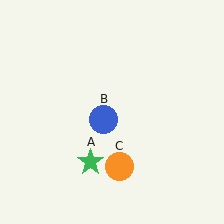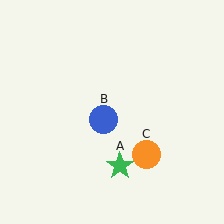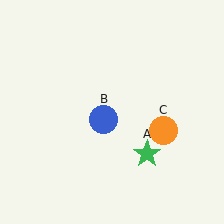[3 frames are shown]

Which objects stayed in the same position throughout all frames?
Blue circle (object B) remained stationary.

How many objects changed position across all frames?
2 objects changed position: green star (object A), orange circle (object C).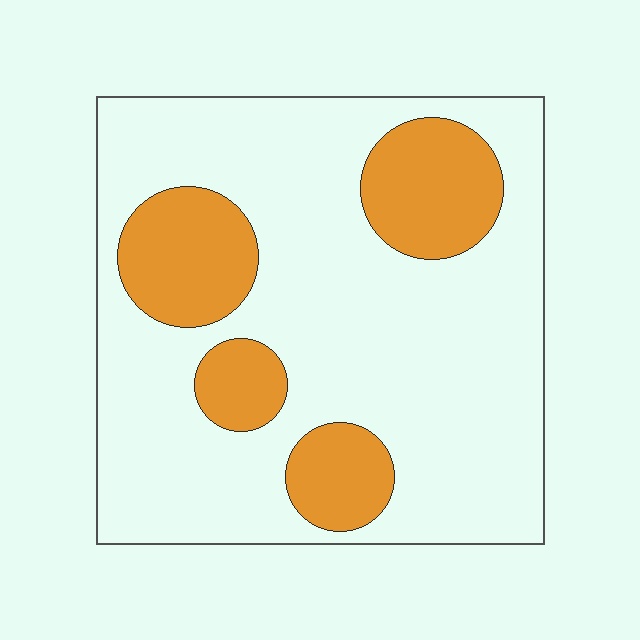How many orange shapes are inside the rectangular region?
4.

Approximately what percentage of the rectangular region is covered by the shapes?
Approximately 25%.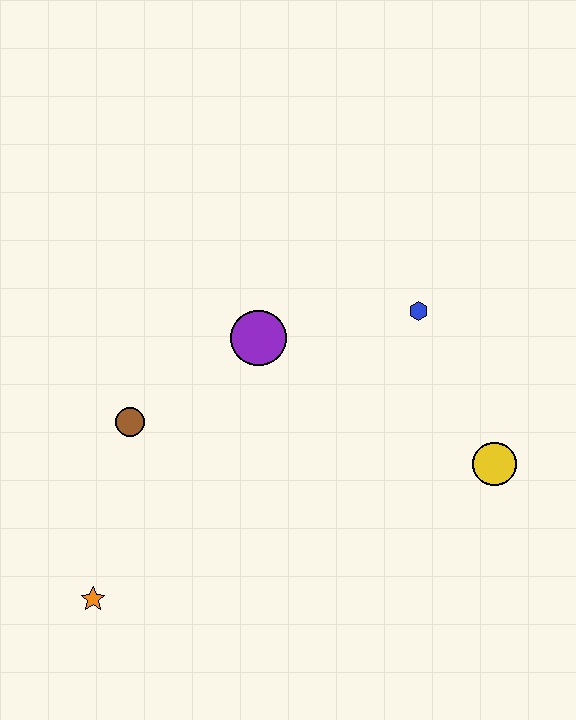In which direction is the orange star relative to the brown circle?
The orange star is below the brown circle.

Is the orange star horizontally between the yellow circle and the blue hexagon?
No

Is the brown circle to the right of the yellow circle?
No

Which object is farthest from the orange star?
The blue hexagon is farthest from the orange star.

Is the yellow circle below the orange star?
No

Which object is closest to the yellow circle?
The blue hexagon is closest to the yellow circle.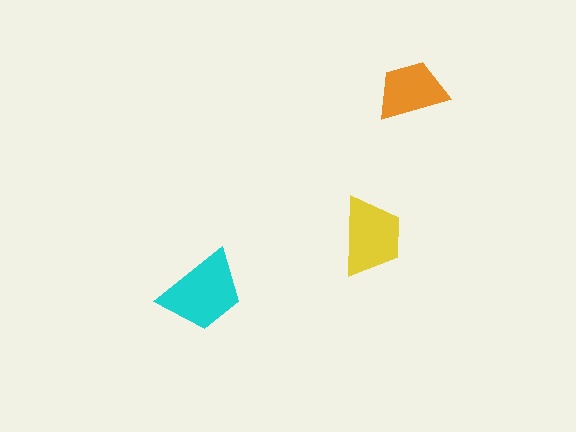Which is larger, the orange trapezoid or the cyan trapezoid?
The cyan one.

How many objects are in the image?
There are 3 objects in the image.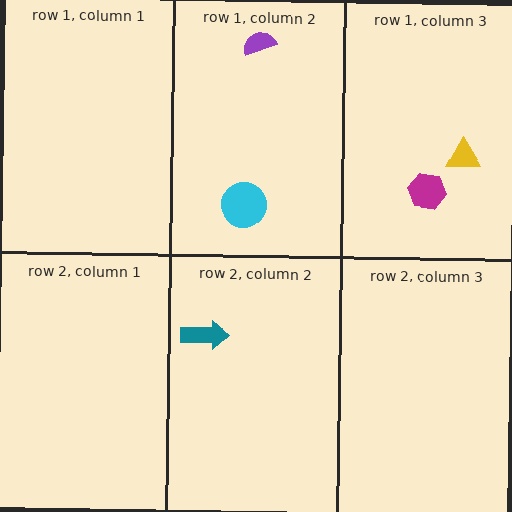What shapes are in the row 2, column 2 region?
The teal arrow.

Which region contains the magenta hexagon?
The row 1, column 3 region.